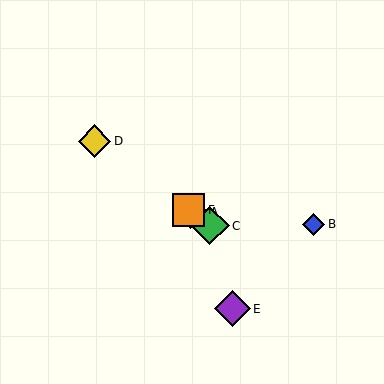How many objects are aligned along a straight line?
4 objects (A, C, D, F) are aligned along a straight line.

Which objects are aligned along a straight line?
Objects A, C, D, F are aligned along a straight line.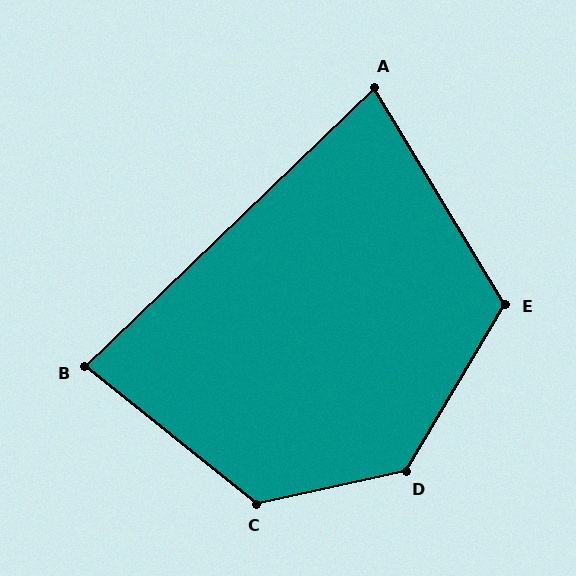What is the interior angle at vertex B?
Approximately 83 degrees (acute).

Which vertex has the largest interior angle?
D, at approximately 133 degrees.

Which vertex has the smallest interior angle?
A, at approximately 77 degrees.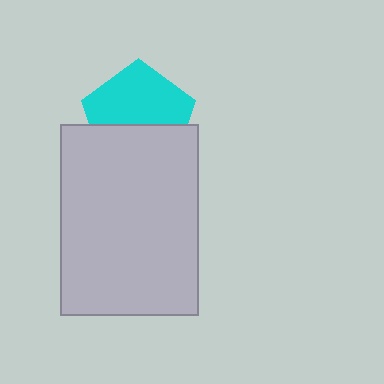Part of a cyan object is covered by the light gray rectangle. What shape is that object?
It is a pentagon.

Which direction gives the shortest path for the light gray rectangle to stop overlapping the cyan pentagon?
Moving down gives the shortest separation.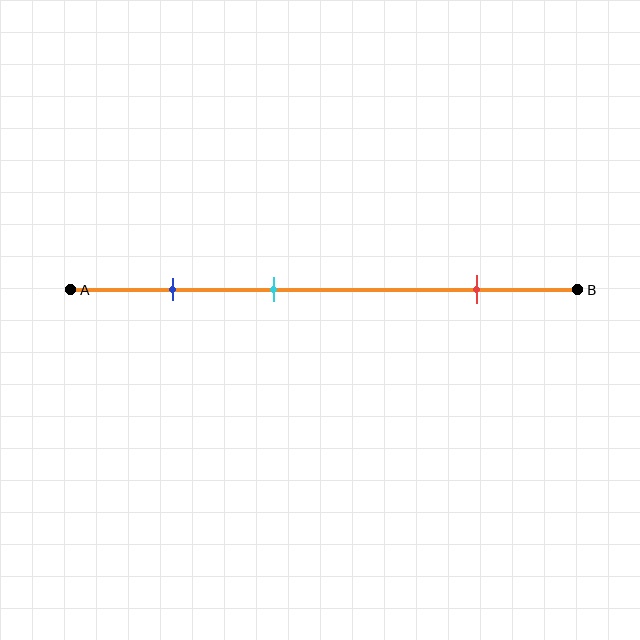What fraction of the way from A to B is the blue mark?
The blue mark is approximately 20% (0.2) of the way from A to B.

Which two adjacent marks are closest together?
The blue and cyan marks are the closest adjacent pair.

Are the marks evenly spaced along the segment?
No, the marks are not evenly spaced.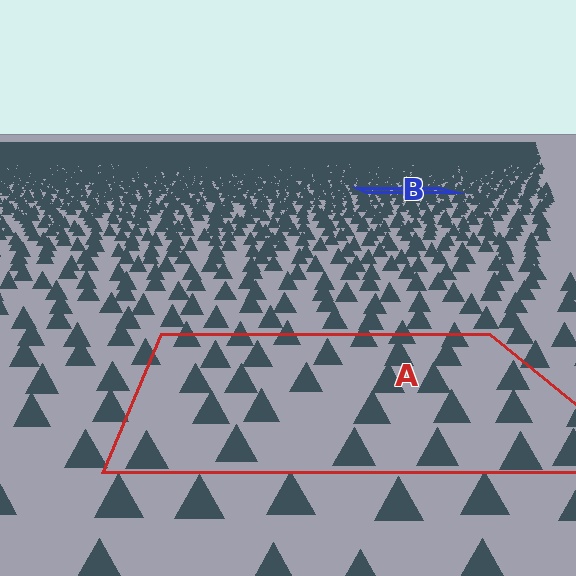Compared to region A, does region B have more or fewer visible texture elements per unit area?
Region B has more texture elements per unit area — they are packed more densely because it is farther away.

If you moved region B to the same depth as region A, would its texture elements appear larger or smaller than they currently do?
They would appear larger. At a closer depth, the same texture elements are projected at a bigger on-screen size.